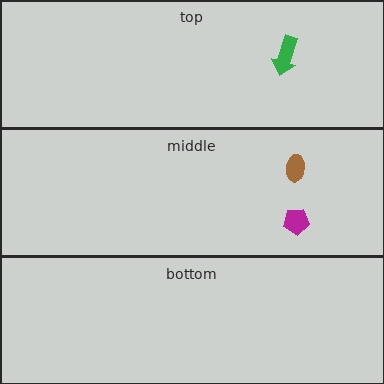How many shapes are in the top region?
1.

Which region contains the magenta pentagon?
The middle region.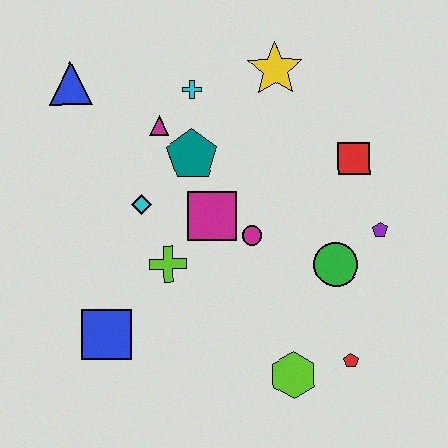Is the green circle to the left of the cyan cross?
No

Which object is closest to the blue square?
The lime cross is closest to the blue square.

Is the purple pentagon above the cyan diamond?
No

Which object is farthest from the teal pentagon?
The red pentagon is farthest from the teal pentagon.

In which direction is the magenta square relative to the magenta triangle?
The magenta square is below the magenta triangle.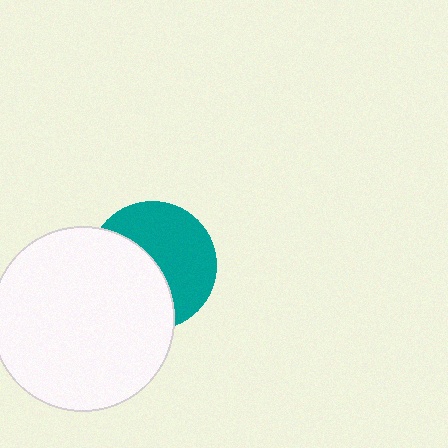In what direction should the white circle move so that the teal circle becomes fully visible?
The white circle should move left. That is the shortest direction to clear the overlap and leave the teal circle fully visible.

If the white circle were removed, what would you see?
You would see the complete teal circle.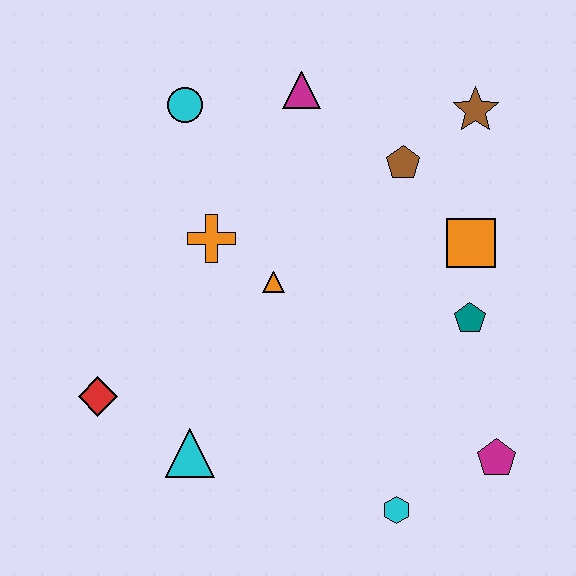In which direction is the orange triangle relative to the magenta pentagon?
The orange triangle is to the left of the magenta pentagon.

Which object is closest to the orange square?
The teal pentagon is closest to the orange square.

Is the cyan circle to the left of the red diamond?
No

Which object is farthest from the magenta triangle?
The cyan hexagon is farthest from the magenta triangle.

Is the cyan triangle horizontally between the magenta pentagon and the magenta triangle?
No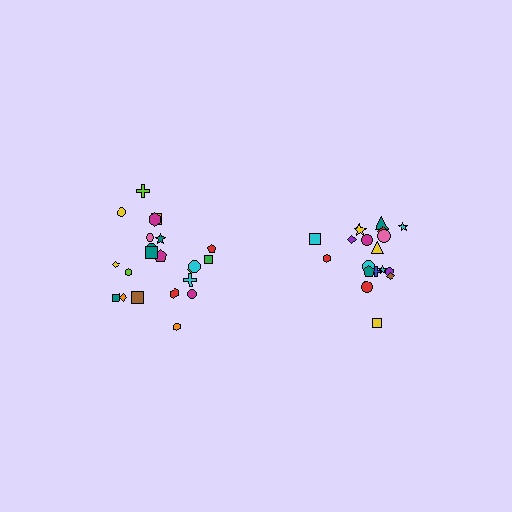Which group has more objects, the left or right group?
The left group.